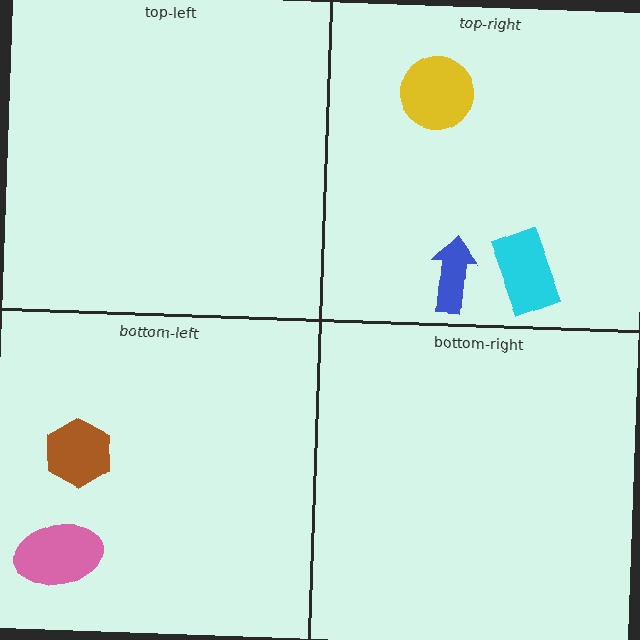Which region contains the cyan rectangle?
The top-right region.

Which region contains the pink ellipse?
The bottom-left region.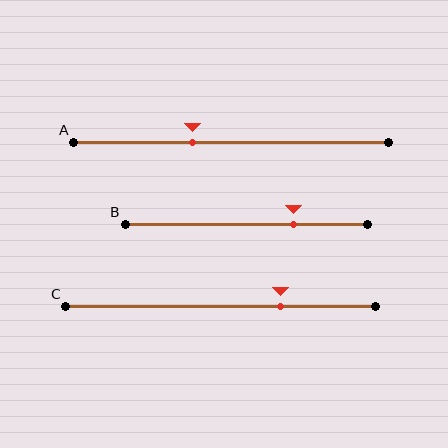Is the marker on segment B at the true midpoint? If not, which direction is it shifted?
No, the marker on segment B is shifted to the right by about 20% of the segment length.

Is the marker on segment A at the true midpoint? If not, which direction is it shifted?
No, the marker on segment A is shifted to the left by about 12% of the segment length.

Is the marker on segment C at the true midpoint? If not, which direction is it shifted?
No, the marker on segment C is shifted to the right by about 19% of the segment length.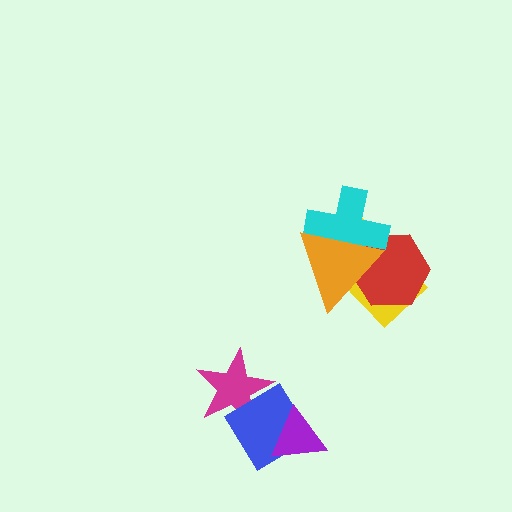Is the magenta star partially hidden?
Yes, it is partially covered by another shape.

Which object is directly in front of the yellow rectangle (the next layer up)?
The red hexagon is directly in front of the yellow rectangle.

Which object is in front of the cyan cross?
The orange triangle is in front of the cyan cross.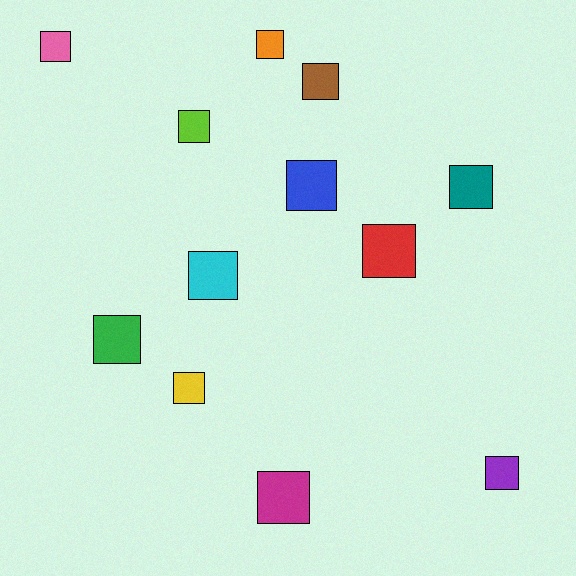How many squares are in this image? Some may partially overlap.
There are 12 squares.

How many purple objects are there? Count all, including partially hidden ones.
There is 1 purple object.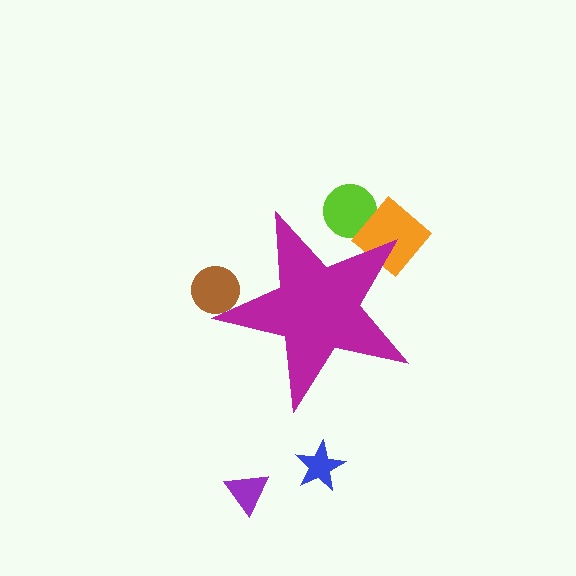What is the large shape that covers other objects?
A magenta star.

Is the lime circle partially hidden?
Yes, the lime circle is partially hidden behind the magenta star.